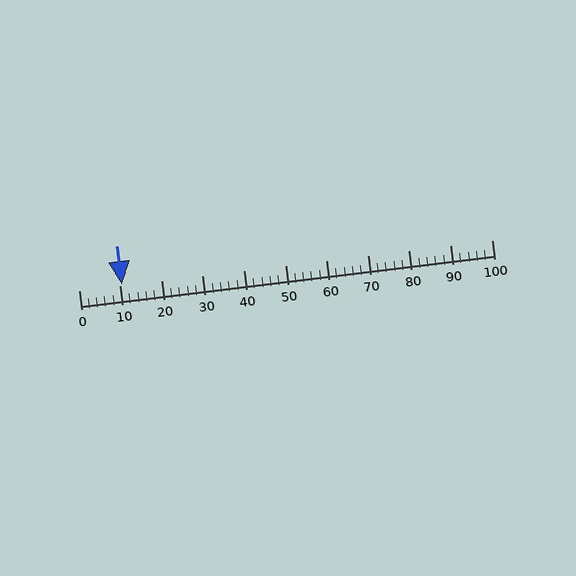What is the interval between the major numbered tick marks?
The major tick marks are spaced 10 units apart.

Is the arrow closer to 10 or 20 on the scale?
The arrow is closer to 10.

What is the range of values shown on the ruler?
The ruler shows values from 0 to 100.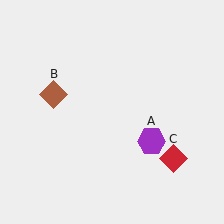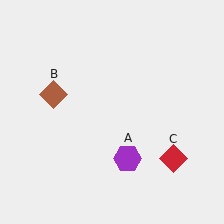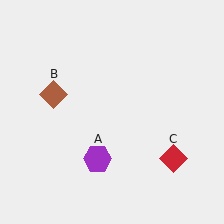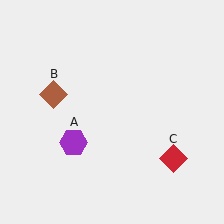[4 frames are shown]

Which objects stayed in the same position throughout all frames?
Brown diamond (object B) and red diamond (object C) remained stationary.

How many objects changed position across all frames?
1 object changed position: purple hexagon (object A).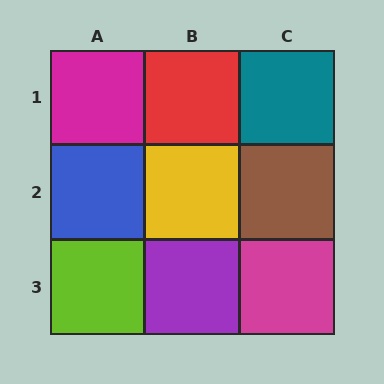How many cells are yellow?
1 cell is yellow.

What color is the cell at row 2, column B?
Yellow.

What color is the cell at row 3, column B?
Purple.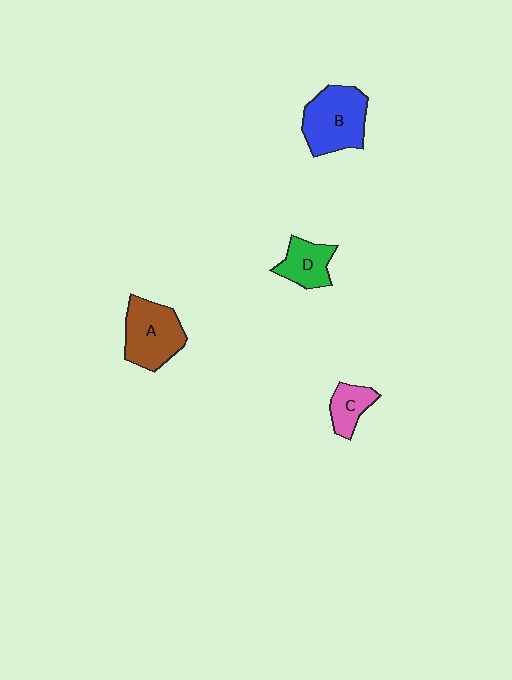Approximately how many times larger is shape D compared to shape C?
Approximately 1.3 times.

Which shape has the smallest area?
Shape C (pink).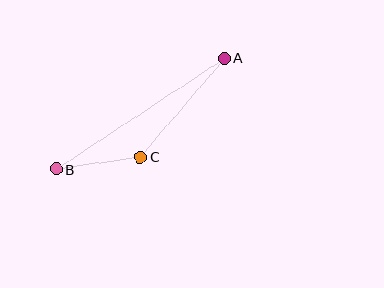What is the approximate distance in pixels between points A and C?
The distance between A and C is approximately 130 pixels.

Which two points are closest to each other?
Points B and C are closest to each other.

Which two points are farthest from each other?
Points A and B are farthest from each other.